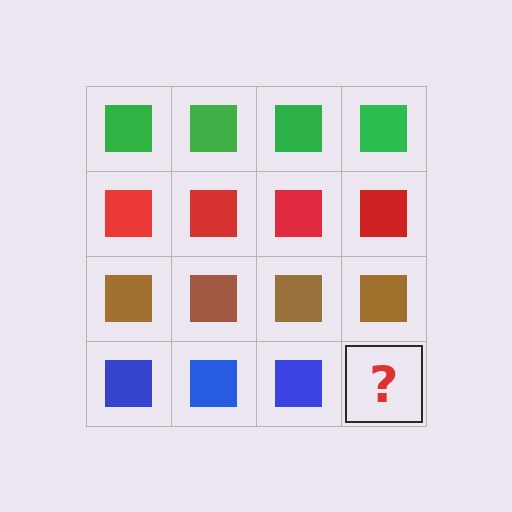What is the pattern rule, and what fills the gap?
The rule is that each row has a consistent color. The gap should be filled with a blue square.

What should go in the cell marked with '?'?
The missing cell should contain a blue square.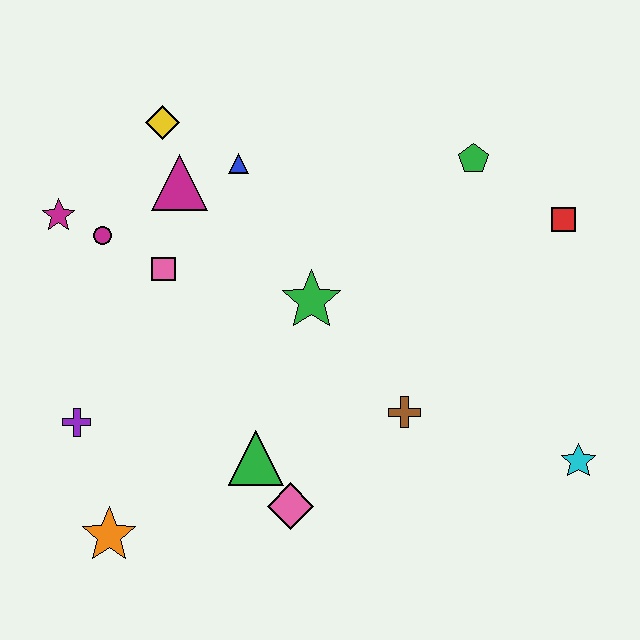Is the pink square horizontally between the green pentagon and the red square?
No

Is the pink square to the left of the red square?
Yes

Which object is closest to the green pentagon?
The red square is closest to the green pentagon.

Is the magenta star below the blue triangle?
Yes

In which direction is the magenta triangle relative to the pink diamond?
The magenta triangle is above the pink diamond.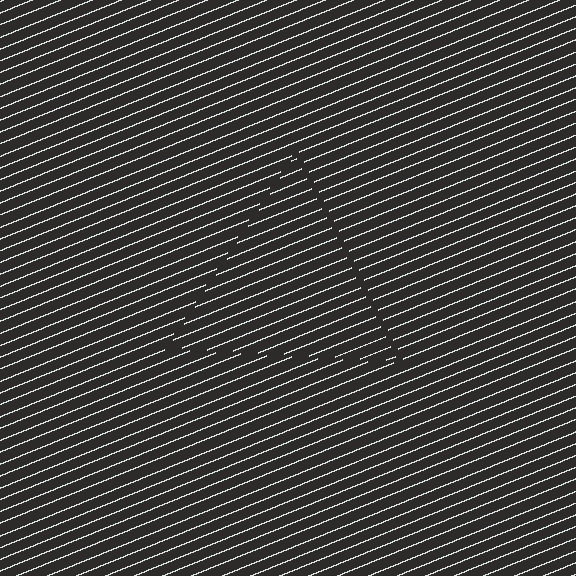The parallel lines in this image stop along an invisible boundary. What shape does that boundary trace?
An illusory triangle. The interior of the shape contains the same grating, shifted by half a period — the contour is defined by the phase discontinuity where line-ends from the inner and outer gratings abut.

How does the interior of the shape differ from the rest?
The interior of the shape contains the same grating, shifted by half a period — the contour is defined by the phase discontinuity where line-ends from the inner and outer gratings abut.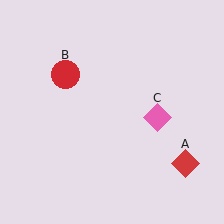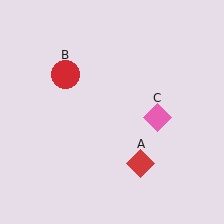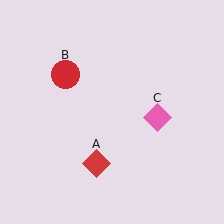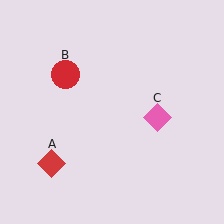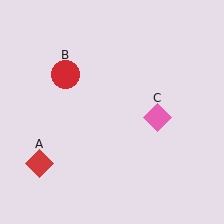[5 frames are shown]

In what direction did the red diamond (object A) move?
The red diamond (object A) moved left.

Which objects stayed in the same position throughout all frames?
Red circle (object B) and pink diamond (object C) remained stationary.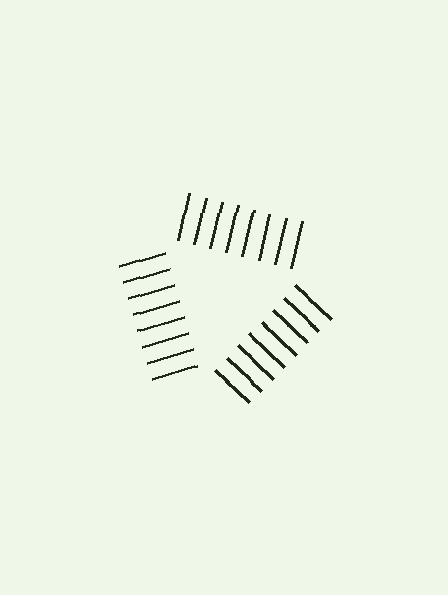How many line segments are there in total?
24 — 8 along each of the 3 edges.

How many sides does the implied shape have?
3 sides — the line-ends trace a triangle.